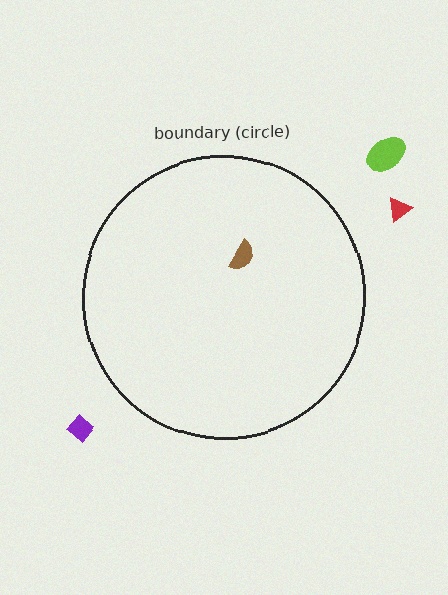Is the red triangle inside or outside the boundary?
Outside.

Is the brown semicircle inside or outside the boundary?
Inside.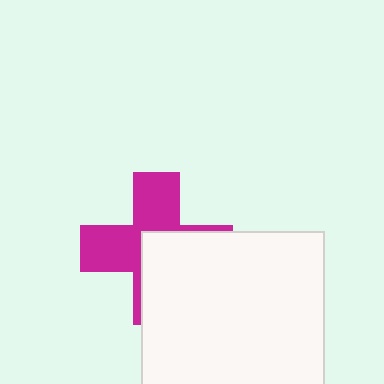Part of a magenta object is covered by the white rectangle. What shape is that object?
It is a cross.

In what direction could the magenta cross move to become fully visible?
The magenta cross could move toward the upper-left. That would shift it out from behind the white rectangle entirely.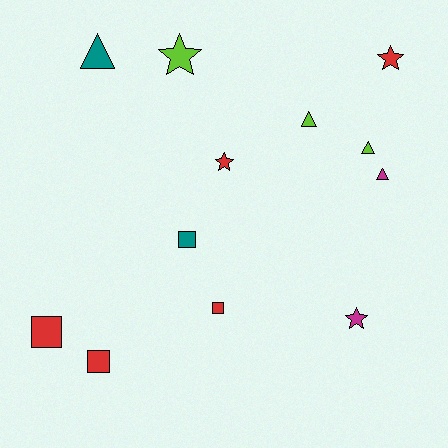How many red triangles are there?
There are no red triangles.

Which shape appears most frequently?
Square, with 4 objects.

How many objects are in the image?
There are 12 objects.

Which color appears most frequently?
Red, with 5 objects.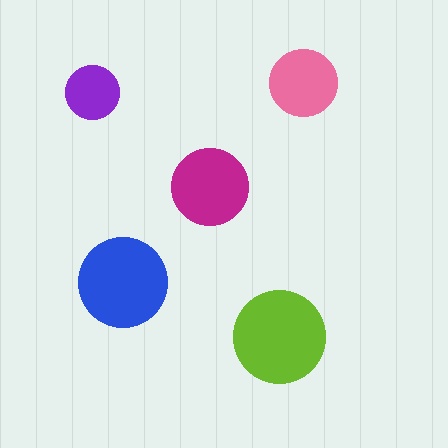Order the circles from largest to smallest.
the lime one, the blue one, the magenta one, the pink one, the purple one.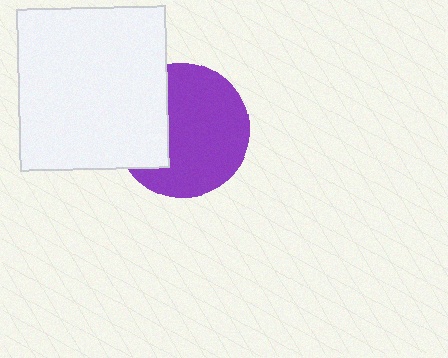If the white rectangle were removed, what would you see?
You would see the complete purple circle.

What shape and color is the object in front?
The object in front is a white rectangle.